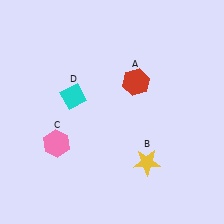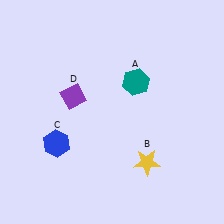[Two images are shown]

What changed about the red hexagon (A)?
In Image 1, A is red. In Image 2, it changed to teal.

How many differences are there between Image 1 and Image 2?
There are 3 differences between the two images.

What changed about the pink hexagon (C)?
In Image 1, C is pink. In Image 2, it changed to blue.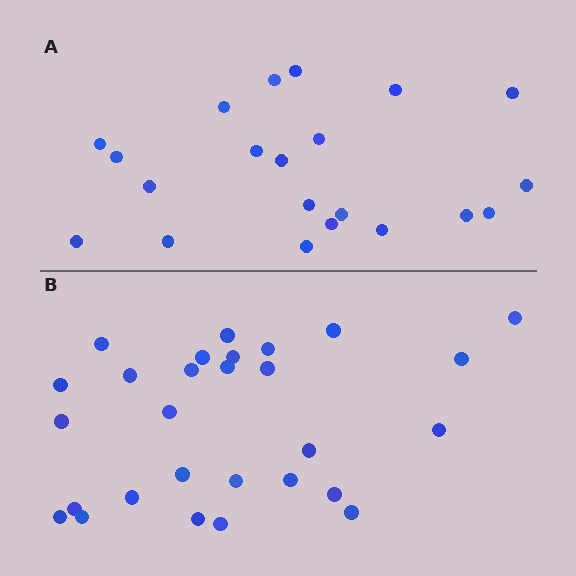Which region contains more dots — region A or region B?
Region B (the bottom region) has more dots.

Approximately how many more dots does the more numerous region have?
Region B has roughly 8 or so more dots than region A.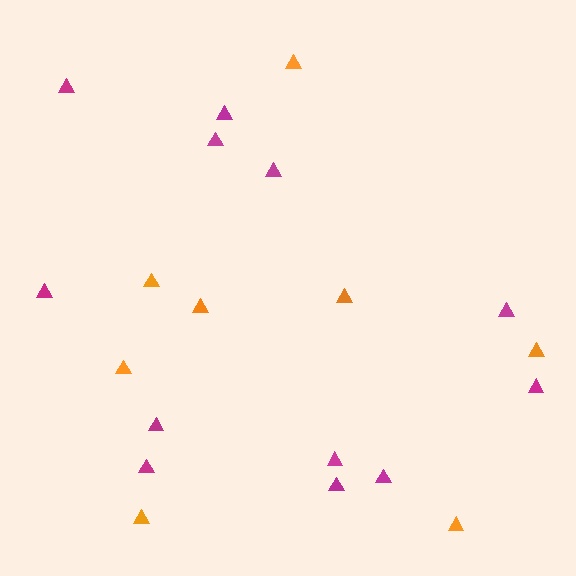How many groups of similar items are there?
There are 2 groups: one group of magenta triangles (12) and one group of orange triangles (8).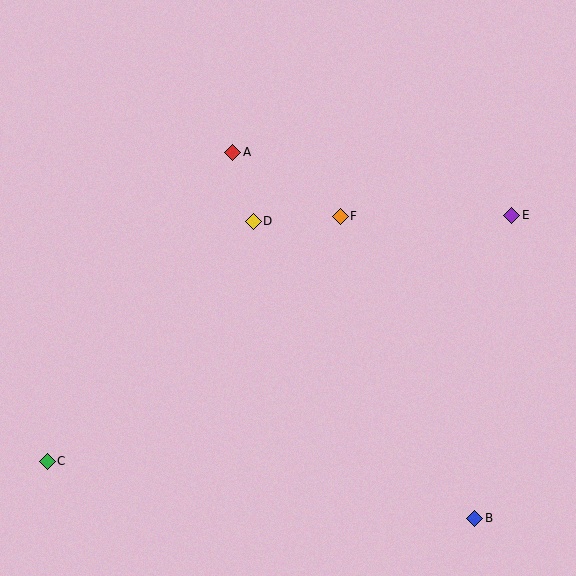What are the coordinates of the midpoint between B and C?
The midpoint between B and C is at (261, 490).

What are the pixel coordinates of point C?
Point C is at (47, 461).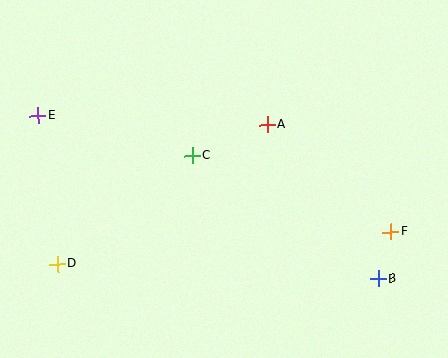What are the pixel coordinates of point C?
Point C is at (192, 156).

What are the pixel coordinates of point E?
Point E is at (38, 115).